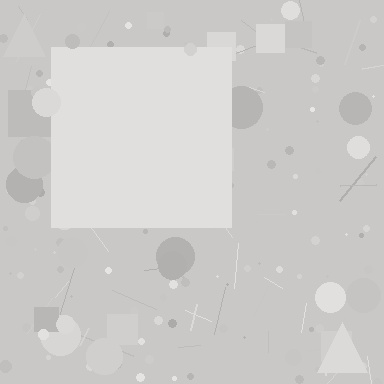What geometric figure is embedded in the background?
A square is embedded in the background.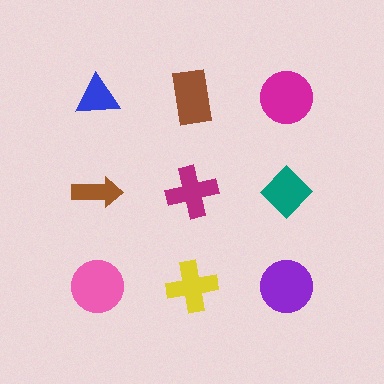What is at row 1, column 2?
A brown rectangle.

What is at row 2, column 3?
A teal diamond.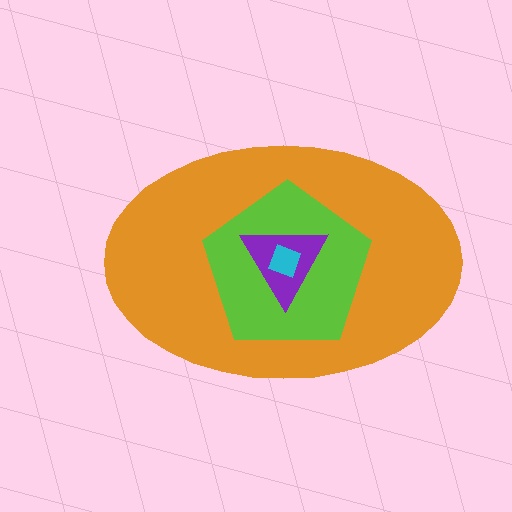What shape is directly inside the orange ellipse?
The lime pentagon.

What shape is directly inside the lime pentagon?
The purple triangle.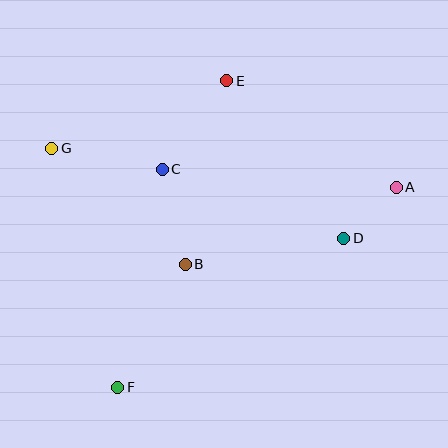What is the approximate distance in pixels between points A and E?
The distance between A and E is approximately 200 pixels.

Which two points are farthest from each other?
Points A and G are farthest from each other.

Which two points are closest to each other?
Points A and D are closest to each other.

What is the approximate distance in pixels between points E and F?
The distance between E and F is approximately 325 pixels.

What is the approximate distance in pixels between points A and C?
The distance between A and C is approximately 235 pixels.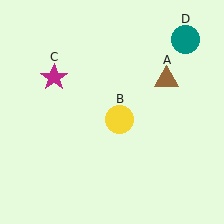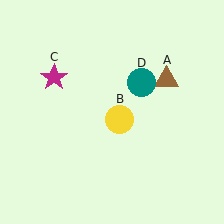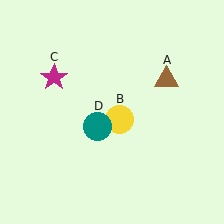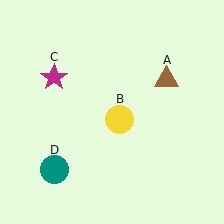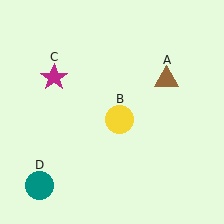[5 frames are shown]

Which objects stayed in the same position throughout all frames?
Brown triangle (object A) and yellow circle (object B) and magenta star (object C) remained stationary.